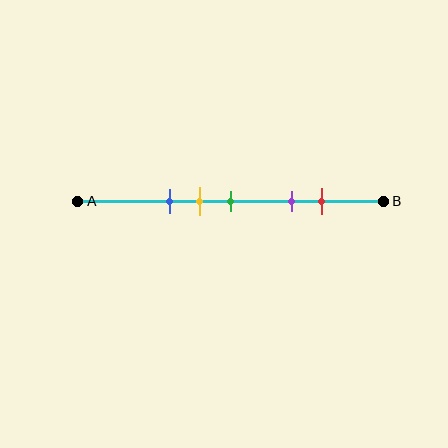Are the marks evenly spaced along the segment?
No, the marks are not evenly spaced.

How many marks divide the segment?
There are 5 marks dividing the segment.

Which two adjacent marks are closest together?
The yellow and green marks are the closest adjacent pair.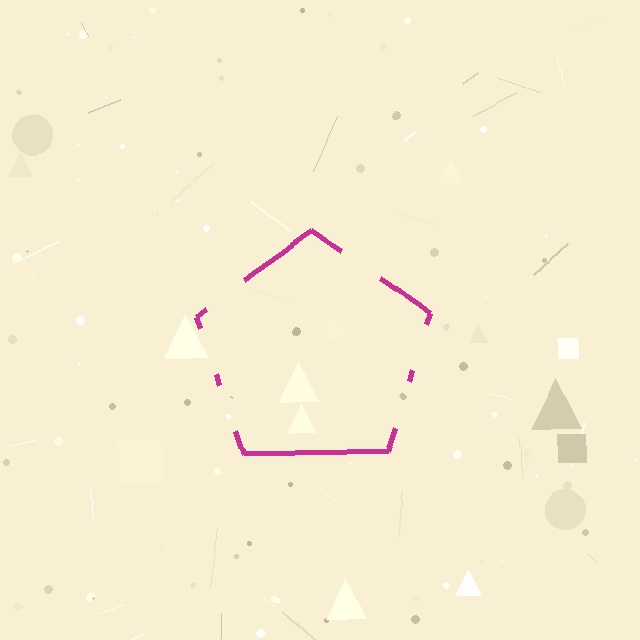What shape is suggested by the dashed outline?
The dashed outline suggests a pentagon.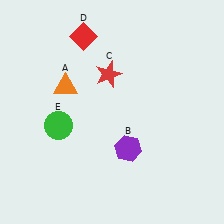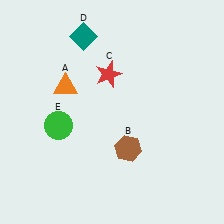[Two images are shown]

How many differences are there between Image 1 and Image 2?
There are 2 differences between the two images.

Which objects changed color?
B changed from purple to brown. D changed from red to teal.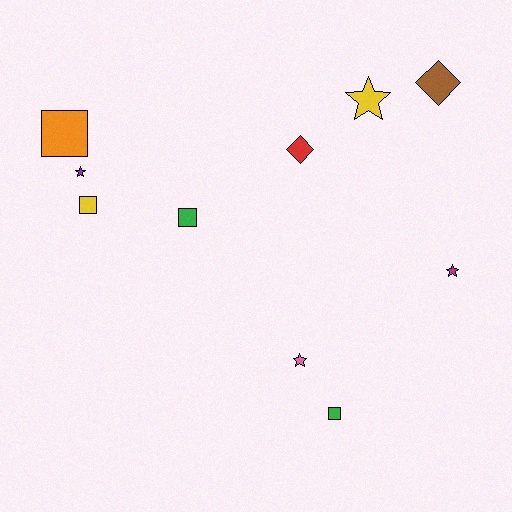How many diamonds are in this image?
There are 2 diamonds.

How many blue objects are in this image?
There are no blue objects.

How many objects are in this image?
There are 10 objects.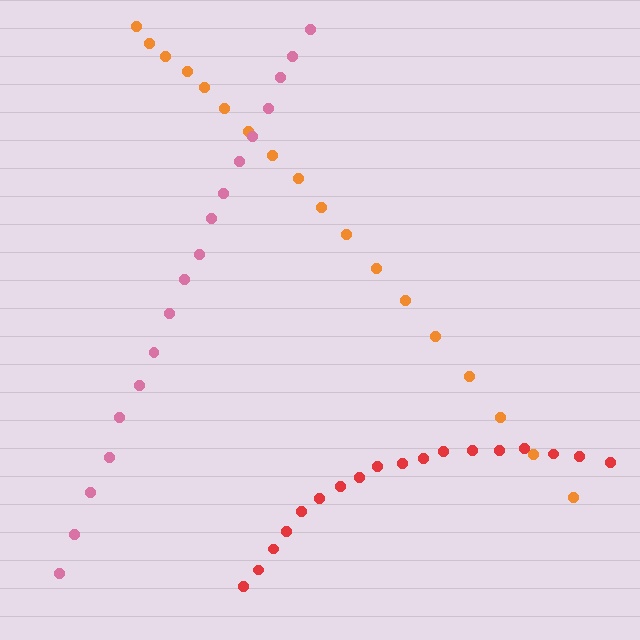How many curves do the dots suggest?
There are 3 distinct paths.